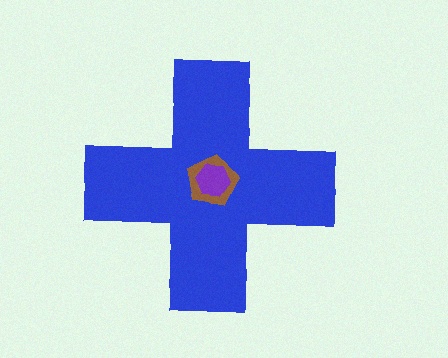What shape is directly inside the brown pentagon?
The purple hexagon.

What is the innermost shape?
The purple hexagon.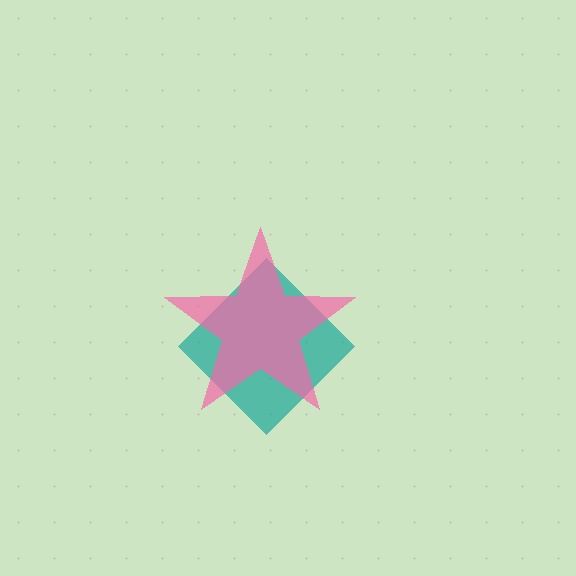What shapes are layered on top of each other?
The layered shapes are: a teal diamond, a pink star.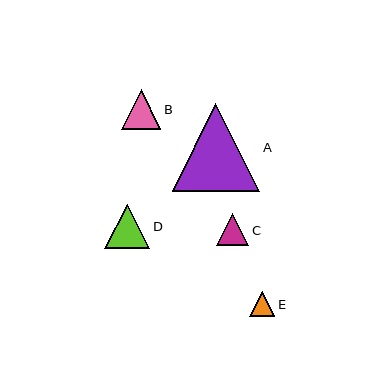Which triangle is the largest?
Triangle A is the largest with a size of approximately 87 pixels.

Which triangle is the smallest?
Triangle E is the smallest with a size of approximately 25 pixels.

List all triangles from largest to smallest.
From largest to smallest: A, D, B, C, E.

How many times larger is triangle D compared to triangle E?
Triangle D is approximately 1.8 times the size of triangle E.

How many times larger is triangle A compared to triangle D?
Triangle A is approximately 2.0 times the size of triangle D.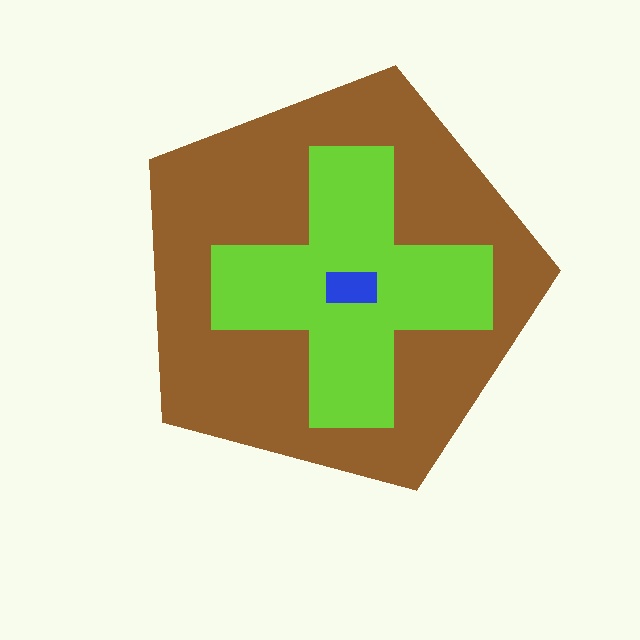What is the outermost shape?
The brown pentagon.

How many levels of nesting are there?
3.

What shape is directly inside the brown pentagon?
The lime cross.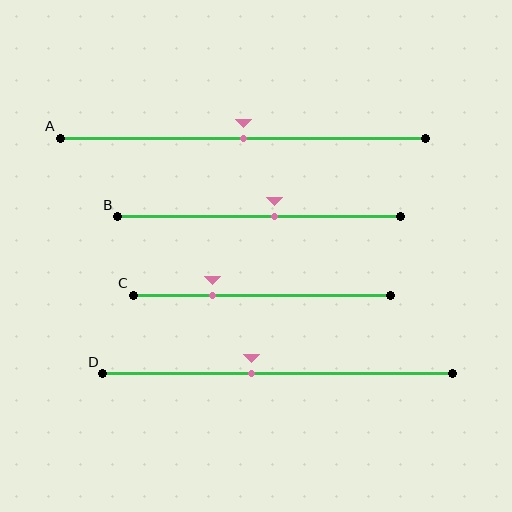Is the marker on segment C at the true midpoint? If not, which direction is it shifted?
No, the marker on segment C is shifted to the left by about 19% of the segment length.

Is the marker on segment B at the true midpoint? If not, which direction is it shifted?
No, the marker on segment B is shifted to the right by about 6% of the segment length.